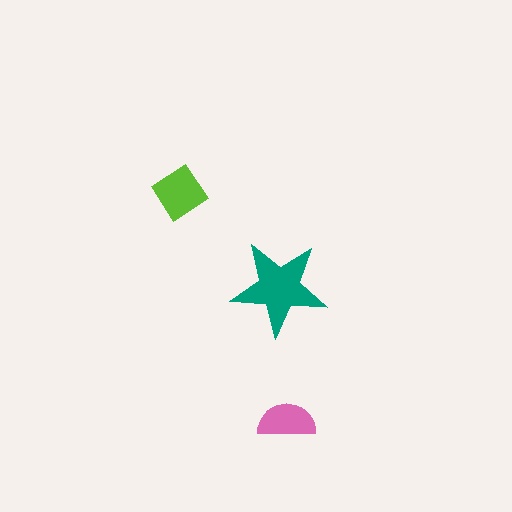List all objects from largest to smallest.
The teal star, the lime diamond, the pink semicircle.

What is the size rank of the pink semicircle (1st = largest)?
3rd.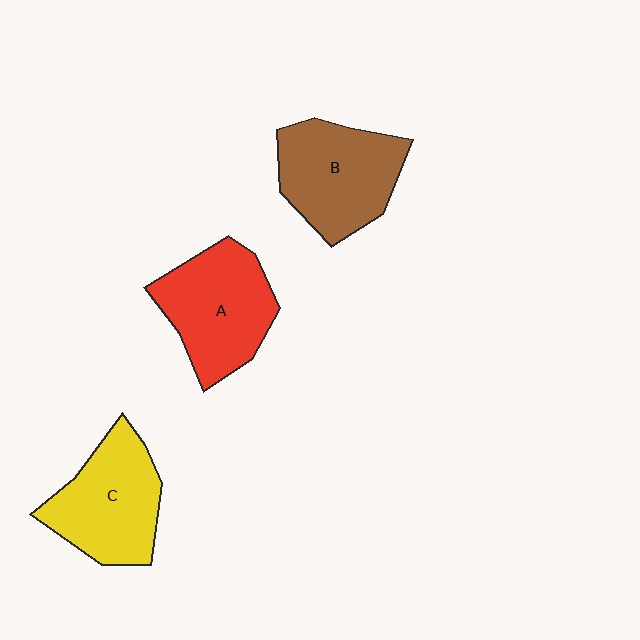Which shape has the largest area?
Shape A (red).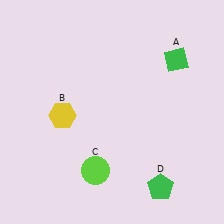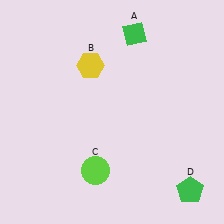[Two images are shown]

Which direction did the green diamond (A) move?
The green diamond (A) moved left.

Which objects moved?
The objects that moved are: the green diamond (A), the yellow hexagon (B), the green pentagon (D).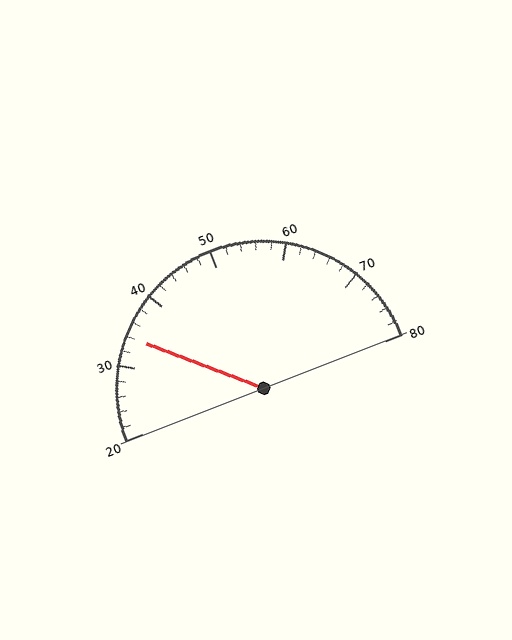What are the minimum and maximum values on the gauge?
The gauge ranges from 20 to 80.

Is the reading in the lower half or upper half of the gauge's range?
The reading is in the lower half of the range (20 to 80).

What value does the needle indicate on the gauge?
The needle indicates approximately 34.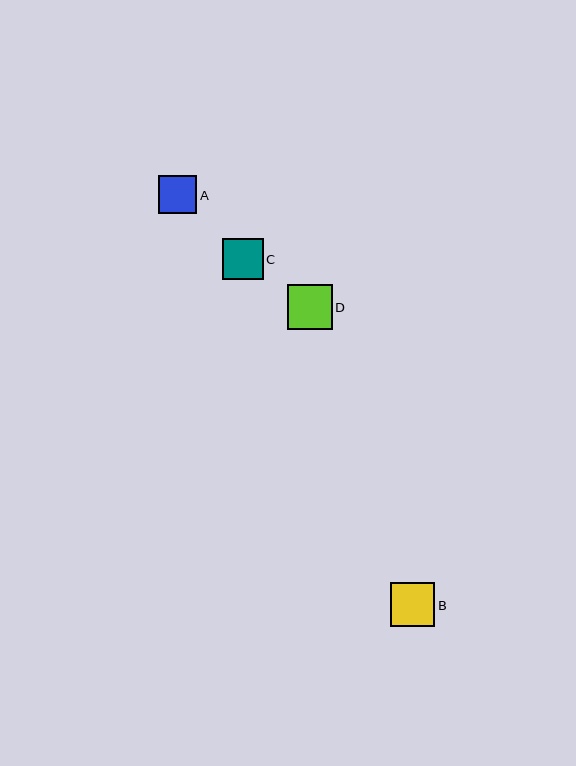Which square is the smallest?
Square A is the smallest with a size of approximately 38 pixels.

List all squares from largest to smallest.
From largest to smallest: D, B, C, A.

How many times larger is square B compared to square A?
Square B is approximately 1.1 times the size of square A.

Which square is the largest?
Square D is the largest with a size of approximately 45 pixels.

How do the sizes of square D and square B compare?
Square D and square B are approximately the same size.